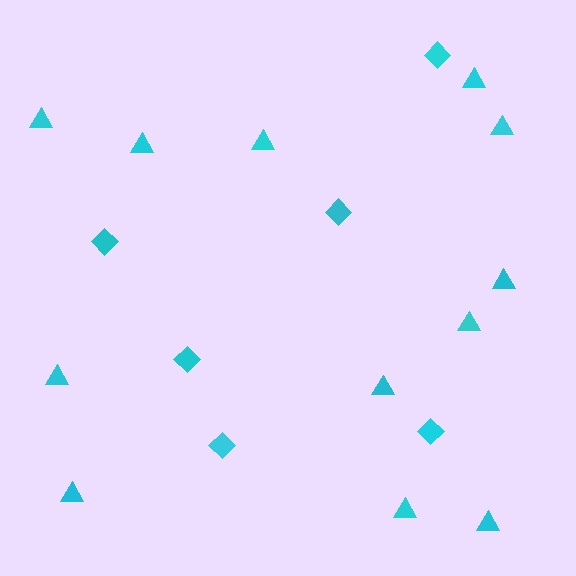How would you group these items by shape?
There are 2 groups: one group of diamonds (6) and one group of triangles (12).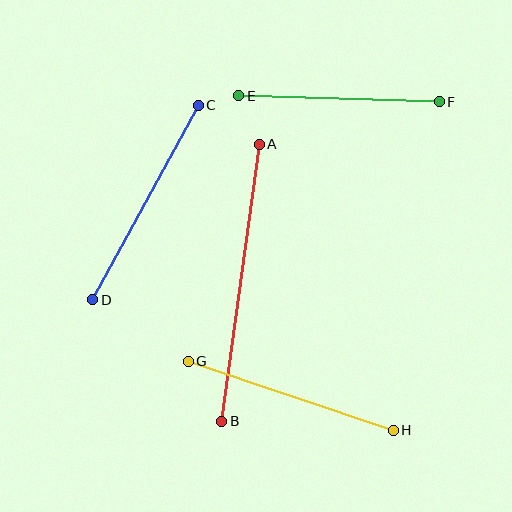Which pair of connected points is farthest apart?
Points A and B are farthest apart.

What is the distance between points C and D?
The distance is approximately 221 pixels.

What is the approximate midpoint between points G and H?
The midpoint is at approximately (291, 396) pixels.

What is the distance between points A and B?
The distance is approximately 280 pixels.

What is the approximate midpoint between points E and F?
The midpoint is at approximately (339, 99) pixels.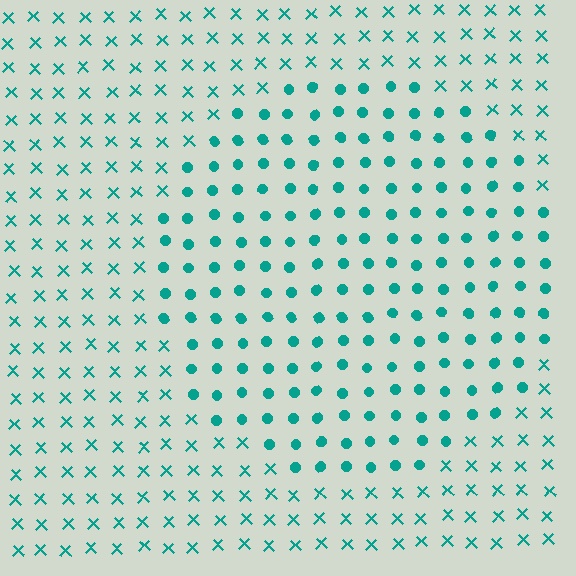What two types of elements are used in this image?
The image uses circles inside the circle region and X marks outside it.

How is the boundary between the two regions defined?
The boundary is defined by a change in element shape: circles inside vs. X marks outside. All elements share the same color and spacing.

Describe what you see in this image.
The image is filled with small teal elements arranged in a uniform grid. A circle-shaped region contains circles, while the surrounding area contains X marks. The boundary is defined purely by the change in element shape.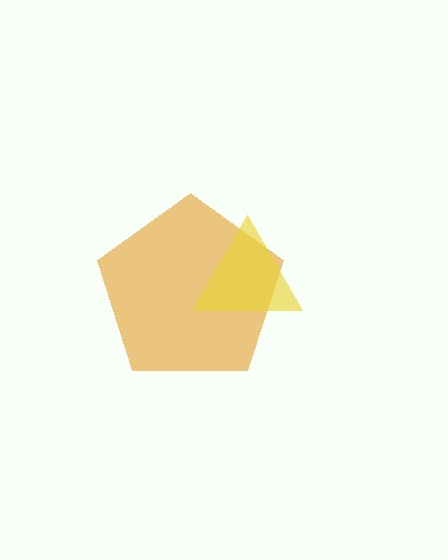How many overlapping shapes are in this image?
There are 2 overlapping shapes in the image.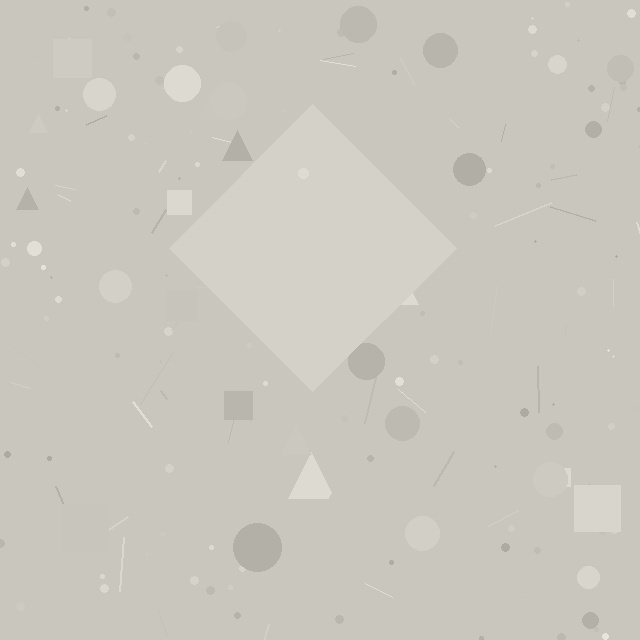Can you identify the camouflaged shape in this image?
The camouflaged shape is a diamond.